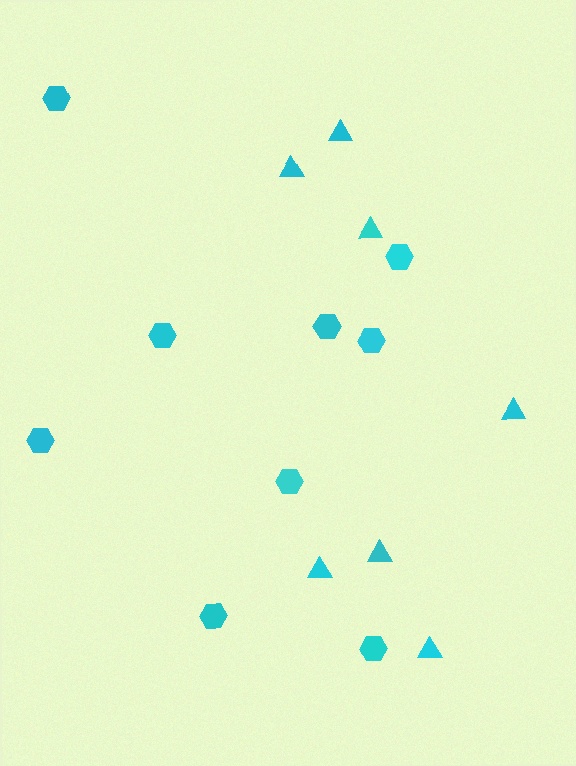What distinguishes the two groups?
There are 2 groups: one group of triangles (7) and one group of hexagons (9).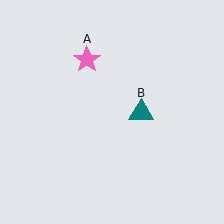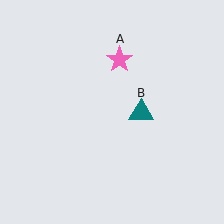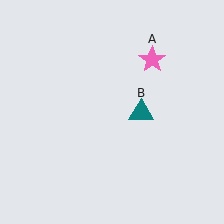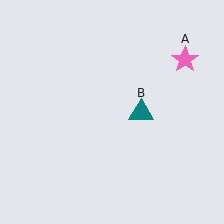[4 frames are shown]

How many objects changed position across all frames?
1 object changed position: pink star (object A).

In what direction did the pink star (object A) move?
The pink star (object A) moved right.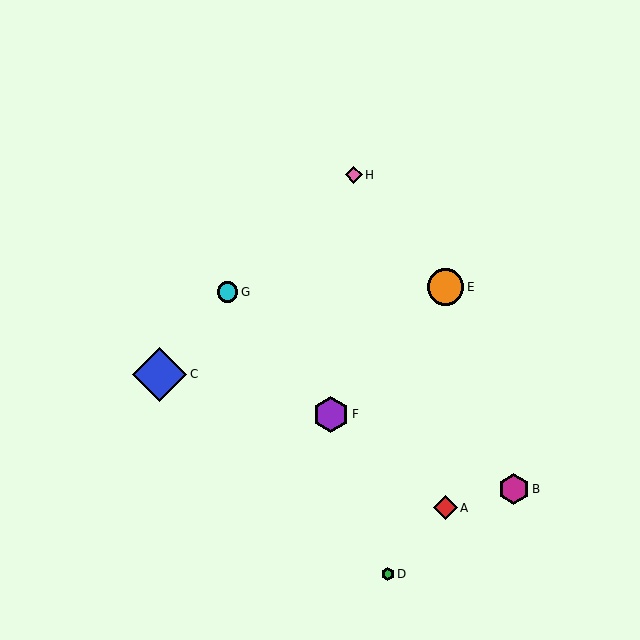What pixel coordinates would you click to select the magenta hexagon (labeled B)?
Click at (514, 489) to select the magenta hexagon B.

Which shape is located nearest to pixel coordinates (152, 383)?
The blue diamond (labeled C) at (160, 374) is nearest to that location.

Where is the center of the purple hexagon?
The center of the purple hexagon is at (331, 414).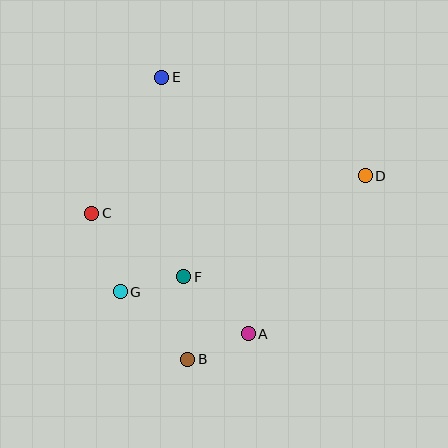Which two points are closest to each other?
Points F and G are closest to each other.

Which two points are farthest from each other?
Points B and E are farthest from each other.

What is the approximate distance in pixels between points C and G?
The distance between C and G is approximately 83 pixels.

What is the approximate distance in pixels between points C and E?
The distance between C and E is approximately 153 pixels.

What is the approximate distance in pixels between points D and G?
The distance between D and G is approximately 271 pixels.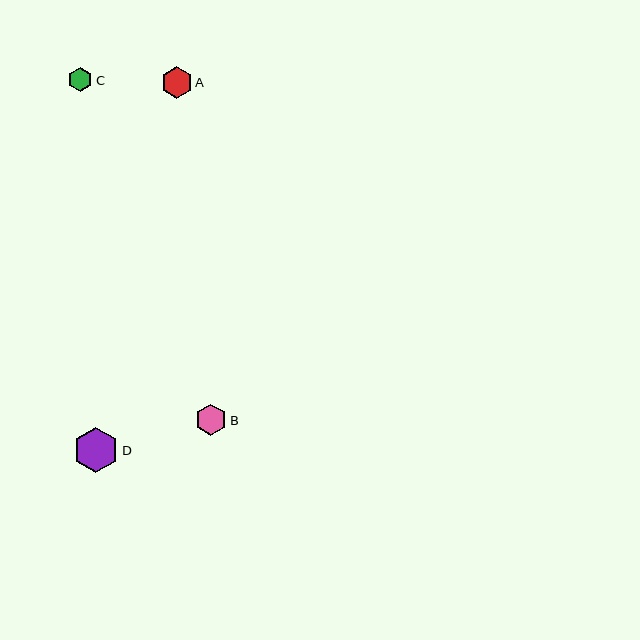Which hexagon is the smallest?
Hexagon C is the smallest with a size of approximately 24 pixels.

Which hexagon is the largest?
Hexagon D is the largest with a size of approximately 45 pixels.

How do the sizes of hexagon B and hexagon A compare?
Hexagon B and hexagon A are approximately the same size.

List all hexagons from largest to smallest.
From largest to smallest: D, B, A, C.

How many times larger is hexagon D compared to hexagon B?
Hexagon D is approximately 1.4 times the size of hexagon B.